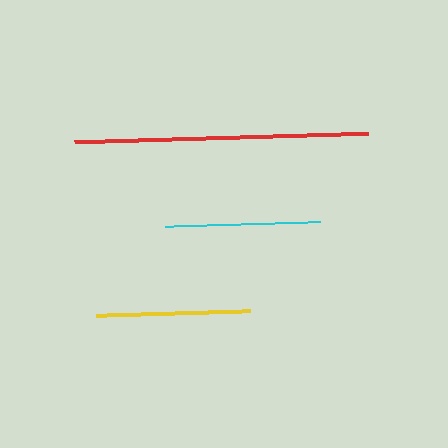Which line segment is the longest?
The red line is the longest at approximately 294 pixels.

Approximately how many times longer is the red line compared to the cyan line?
The red line is approximately 1.9 times the length of the cyan line.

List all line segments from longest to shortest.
From longest to shortest: red, cyan, yellow.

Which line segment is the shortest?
The yellow line is the shortest at approximately 154 pixels.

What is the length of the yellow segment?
The yellow segment is approximately 154 pixels long.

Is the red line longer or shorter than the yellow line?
The red line is longer than the yellow line.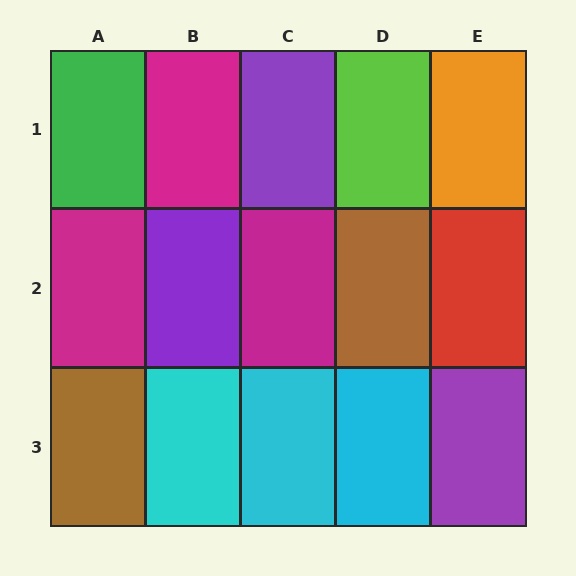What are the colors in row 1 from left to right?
Green, magenta, purple, lime, orange.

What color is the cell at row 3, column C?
Cyan.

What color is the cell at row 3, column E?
Purple.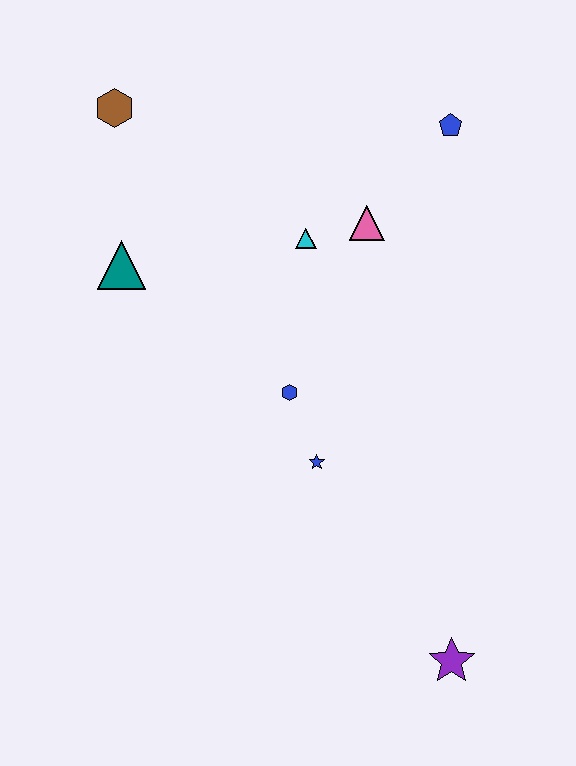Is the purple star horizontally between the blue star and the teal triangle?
No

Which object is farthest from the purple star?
The brown hexagon is farthest from the purple star.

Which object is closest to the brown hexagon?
The teal triangle is closest to the brown hexagon.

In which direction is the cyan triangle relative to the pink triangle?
The cyan triangle is to the left of the pink triangle.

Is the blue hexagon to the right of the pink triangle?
No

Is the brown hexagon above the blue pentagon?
Yes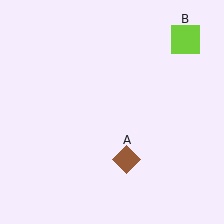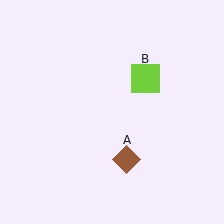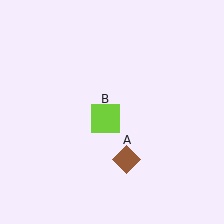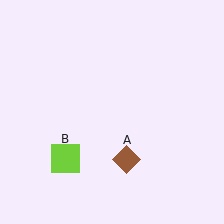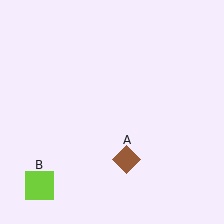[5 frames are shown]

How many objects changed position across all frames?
1 object changed position: lime square (object B).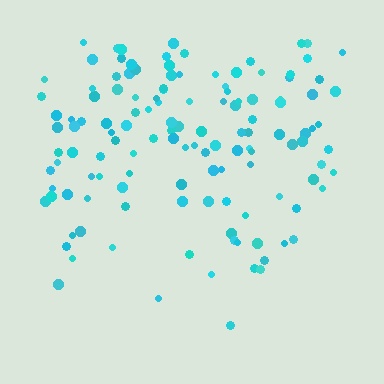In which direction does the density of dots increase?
From bottom to top, with the top side densest.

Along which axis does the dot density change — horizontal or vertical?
Vertical.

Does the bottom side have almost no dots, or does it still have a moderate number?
Still a moderate number, just noticeably fewer than the top.